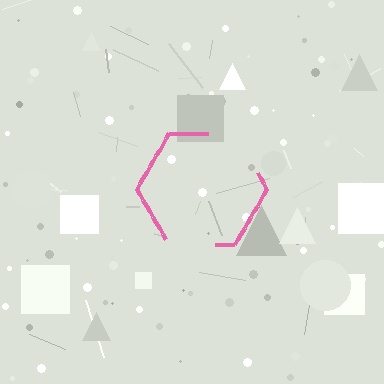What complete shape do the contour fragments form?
The contour fragments form a hexagon.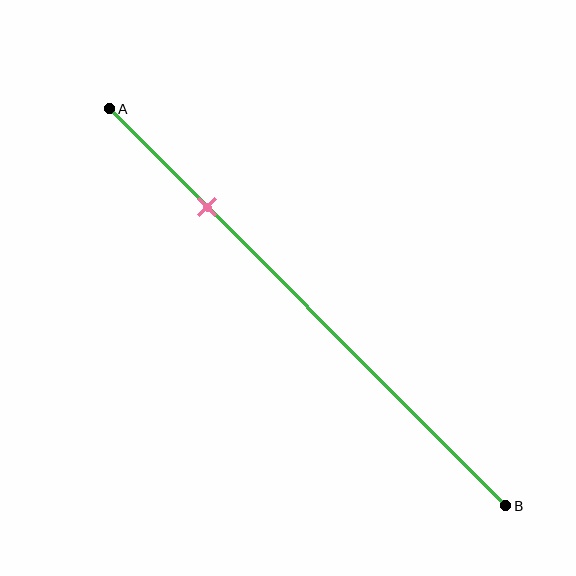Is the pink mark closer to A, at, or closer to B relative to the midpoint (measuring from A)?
The pink mark is closer to point A than the midpoint of segment AB.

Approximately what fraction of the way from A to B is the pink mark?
The pink mark is approximately 25% of the way from A to B.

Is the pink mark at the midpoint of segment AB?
No, the mark is at about 25% from A, not at the 50% midpoint.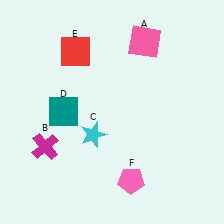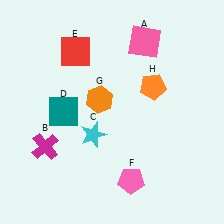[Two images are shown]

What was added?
An orange hexagon (G), an orange pentagon (H) were added in Image 2.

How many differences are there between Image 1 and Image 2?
There are 2 differences between the two images.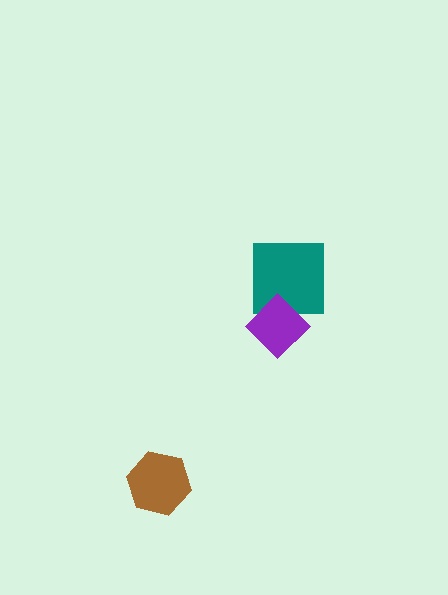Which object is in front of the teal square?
The purple diamond is in front of the teal square.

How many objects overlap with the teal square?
1 object overlaps with the teal square.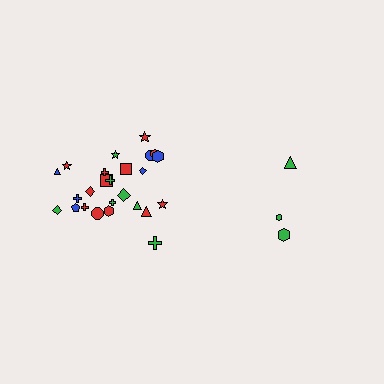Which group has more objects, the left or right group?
The left group.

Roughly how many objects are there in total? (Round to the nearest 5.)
Roughly 30 objects in total.